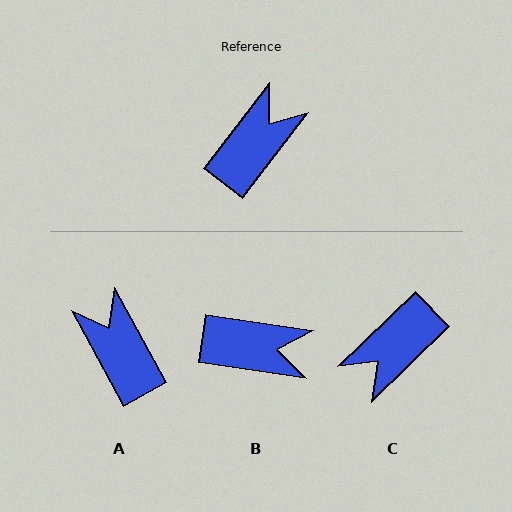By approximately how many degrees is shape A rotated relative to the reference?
Approximately 66 degrees counter-clockwise.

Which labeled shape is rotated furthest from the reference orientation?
C, about 172 degrees away.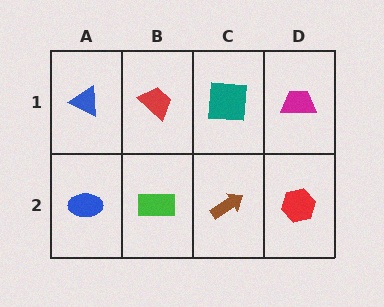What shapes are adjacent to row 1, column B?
A green rectangle (row 2, column B), a blue triangle (row 1, column A), a teal square (row 1, column C).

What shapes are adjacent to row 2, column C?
A teal square (row 1, column C), a green rectangle (row 2, column B), a red hexagon (row 2, column D).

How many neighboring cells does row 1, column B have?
3.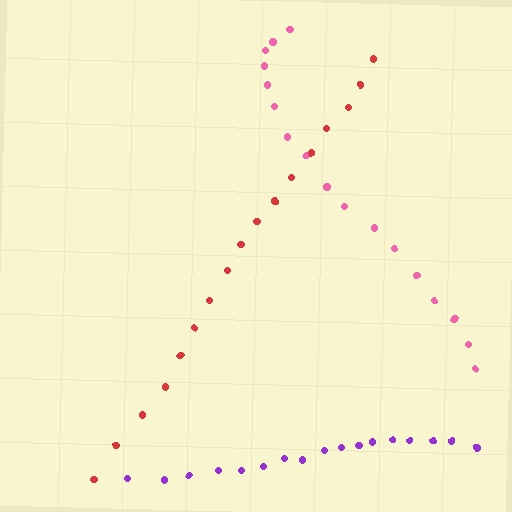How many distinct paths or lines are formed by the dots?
There are 3 distinct paths.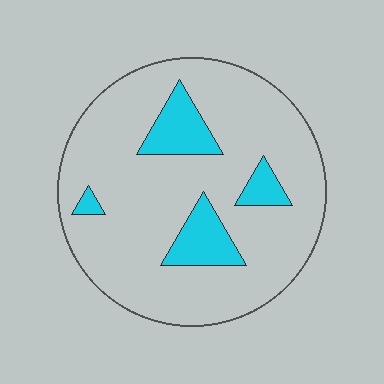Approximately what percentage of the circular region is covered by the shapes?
Approximately 15%.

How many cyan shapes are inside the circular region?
4.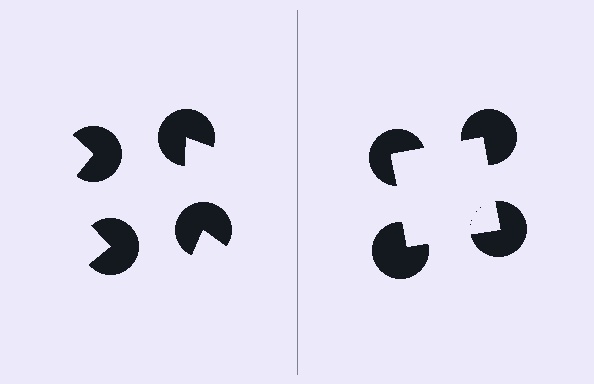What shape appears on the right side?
An illusory square.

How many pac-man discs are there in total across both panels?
8 — 4 on each side.